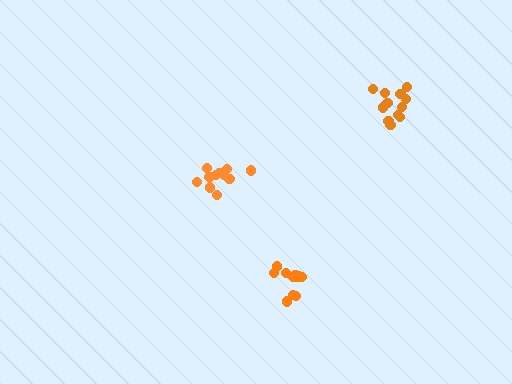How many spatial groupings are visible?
There are 3 spatial groupings.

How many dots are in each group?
Group 1: 10 dots, Group 2: 12 dots, Group 3: 11 dots (33 total).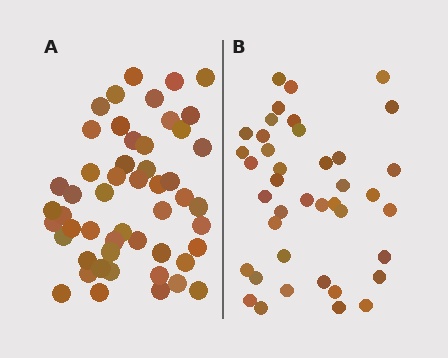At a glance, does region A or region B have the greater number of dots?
Region A (the left region) has more dots.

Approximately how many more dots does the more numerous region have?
Region A has roughly 12 or so more dots than region B.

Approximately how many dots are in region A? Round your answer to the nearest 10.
About 50 dots. (The exact count is 51, which rounds to 50.)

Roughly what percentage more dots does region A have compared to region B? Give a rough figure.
About 30% more.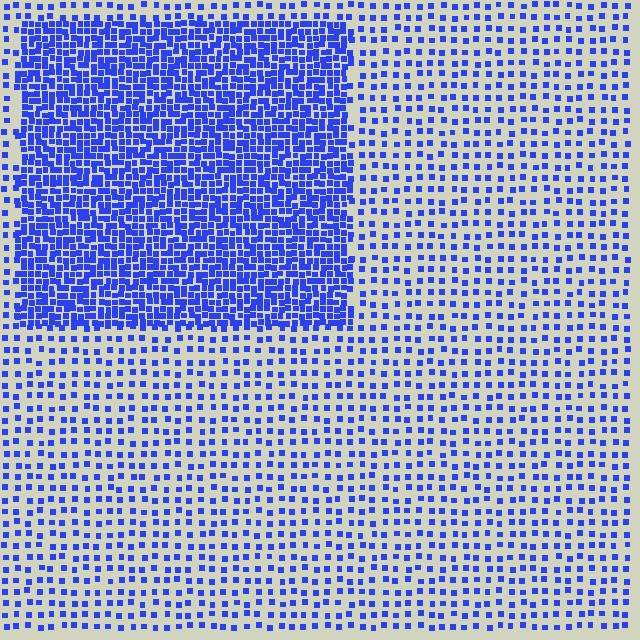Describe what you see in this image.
The image contains small blue elements arranged at two different densities. A rectangle-shaped region is visible where the elements are more densely packed than the surrounding area.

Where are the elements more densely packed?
The elements are more densely packed inside the rectangle boundary.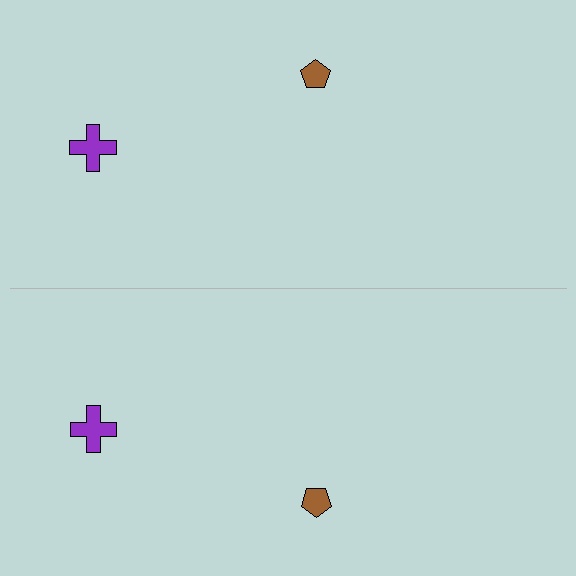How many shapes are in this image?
There are 4 shapes in this image.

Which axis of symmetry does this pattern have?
The pattern has a horizontal axis of symmetry running through the center of the image.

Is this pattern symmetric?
Yes, this pattern has bilateral (reflection) symmetry.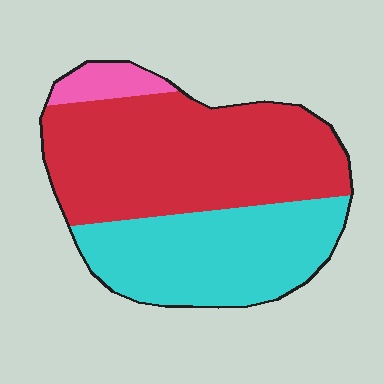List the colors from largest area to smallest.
From largest to smallest: red, cyan, pink.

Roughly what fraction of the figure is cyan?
Cyan takes up between a third and a half of the figure.